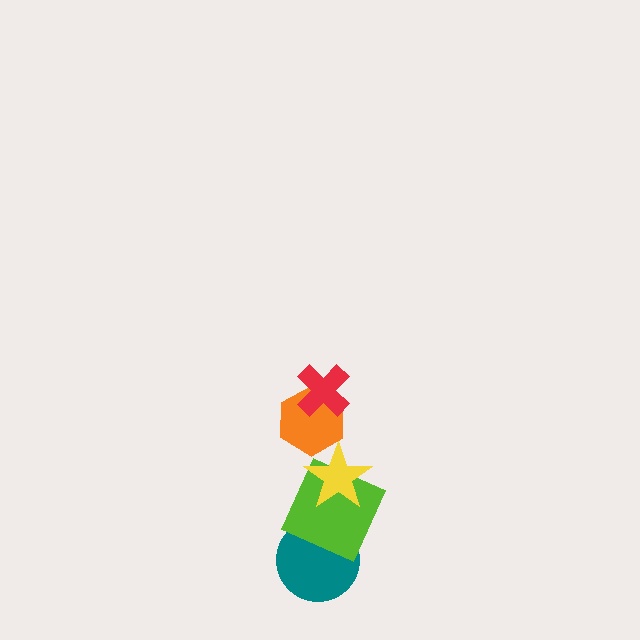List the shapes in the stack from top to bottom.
From top to bottom: the red cross, the orange hexagon, the yellow star, the lime square, the teal circle.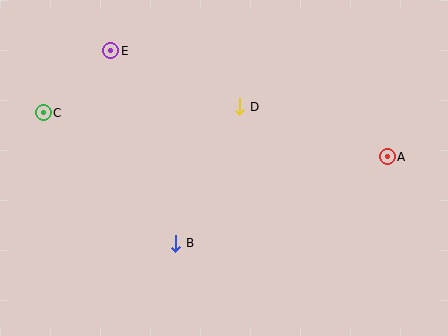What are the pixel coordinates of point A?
Point A is at (387, 157).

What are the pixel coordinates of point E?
Point E is at (111, 51).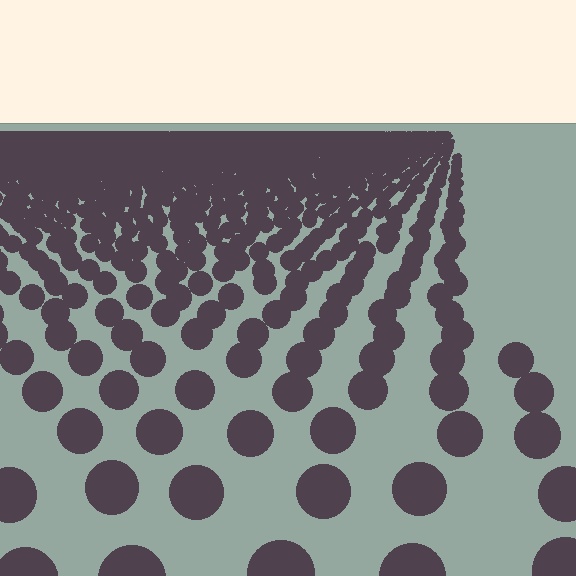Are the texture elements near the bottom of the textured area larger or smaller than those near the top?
Larger. Near the bottom, elements are closer to the viewer and appear at a bigger on-screen size.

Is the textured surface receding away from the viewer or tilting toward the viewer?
The surface is receding away from the viewer. Texture elements get smaller and denser toward the top.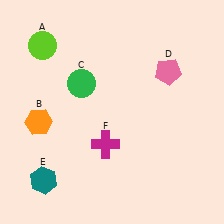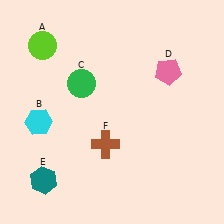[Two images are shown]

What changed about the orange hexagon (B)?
In Image 1, B is orange. In Image 2, it changed to cyan.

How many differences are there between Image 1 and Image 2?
There are 2 differences between the two images.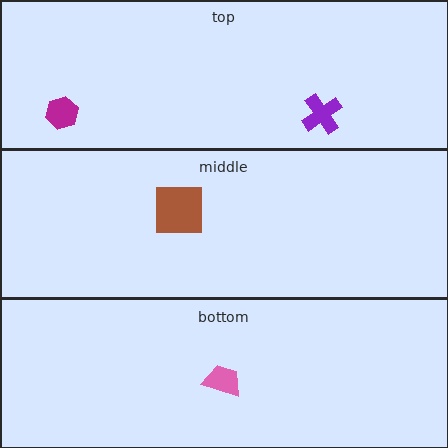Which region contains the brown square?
The middle region.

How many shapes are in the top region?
2.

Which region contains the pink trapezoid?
The bottom region.